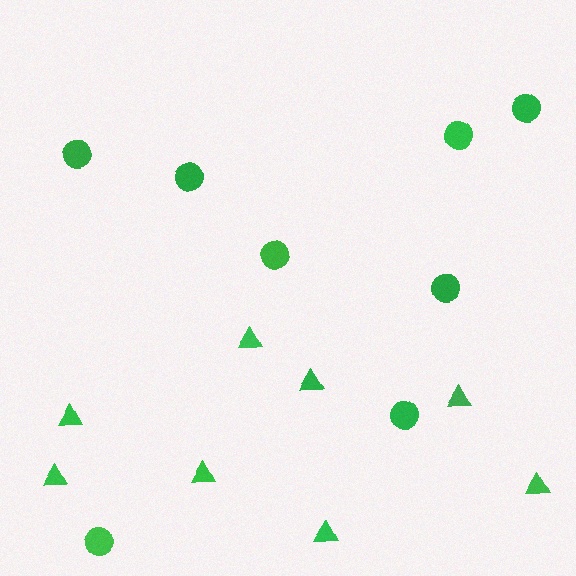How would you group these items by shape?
There are 2 groups: one group of circles (8) and one group of triangles (8).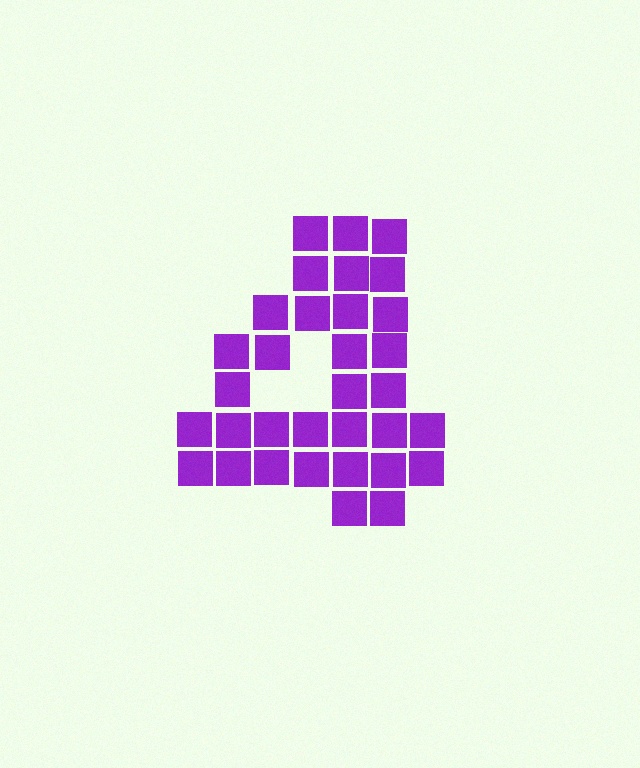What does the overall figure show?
The overall figure shows the digit 4.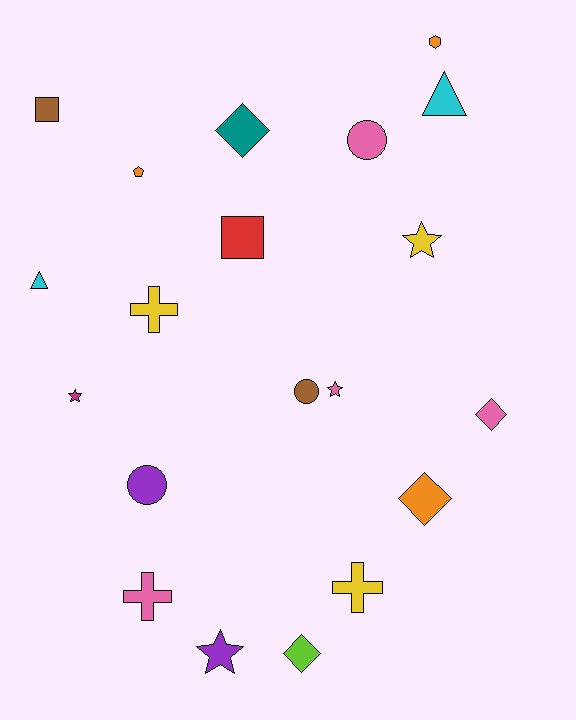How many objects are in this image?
There are 20 objects.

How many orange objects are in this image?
There are 3 orange objects.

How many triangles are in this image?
There are 2 triangles.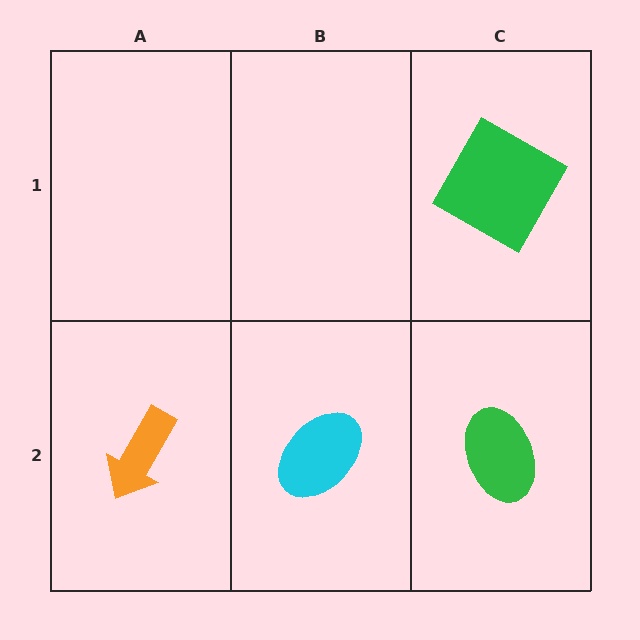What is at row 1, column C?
A green square.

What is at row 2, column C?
A green ellipse.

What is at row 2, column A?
An orange arrow.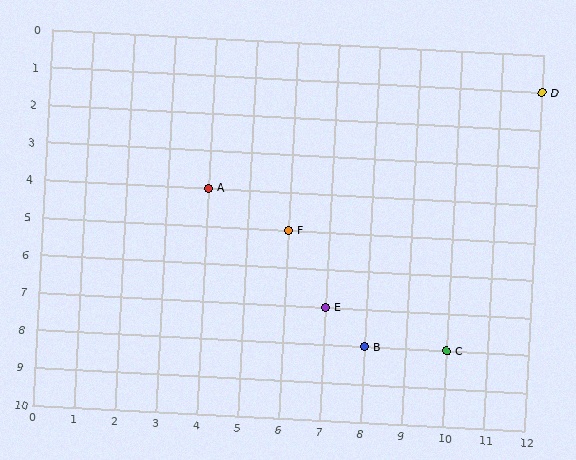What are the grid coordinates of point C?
Point C is at grid coordinates (10, 8).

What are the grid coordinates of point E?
Point E is at grid coordinates (7, 7).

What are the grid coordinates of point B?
Point B is at grid coordinates (8, 8).